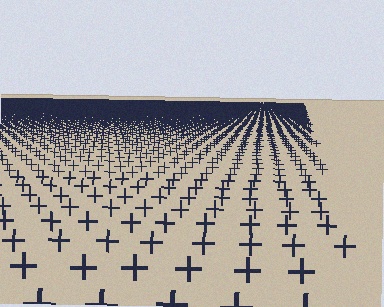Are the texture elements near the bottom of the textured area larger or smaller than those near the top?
Larger. Near the bottom, elements are closer to the viewer and appear at a bigger on-screen size.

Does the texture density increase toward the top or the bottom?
Density increases toward the top.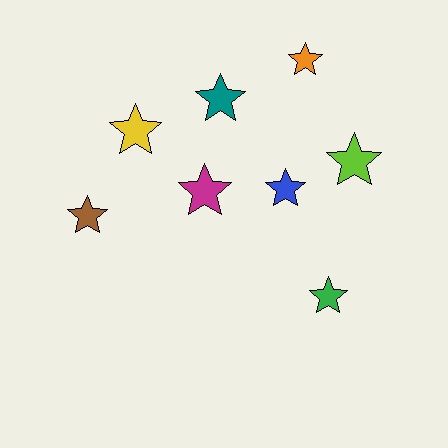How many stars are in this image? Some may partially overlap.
There are 8 stars.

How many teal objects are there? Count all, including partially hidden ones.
There is 1 teal object.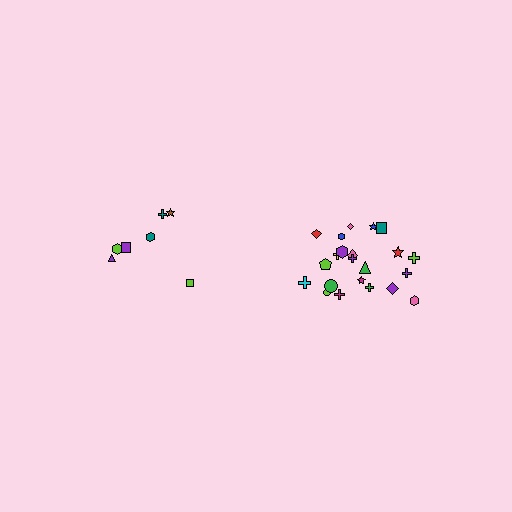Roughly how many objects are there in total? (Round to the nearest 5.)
Roughly 30 objects in total.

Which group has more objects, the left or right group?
The right group.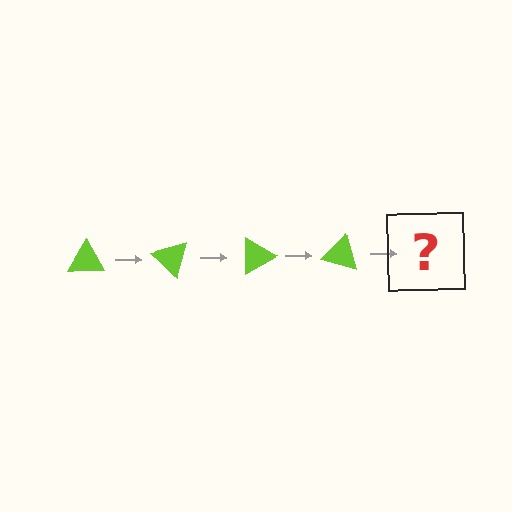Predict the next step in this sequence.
The next step is a lime triangle rotated 180 degrees.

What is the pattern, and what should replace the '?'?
The pattern is that the triangle rotates 45 degrees each step. The '?' should be a lime triangle rotated 180 degrees.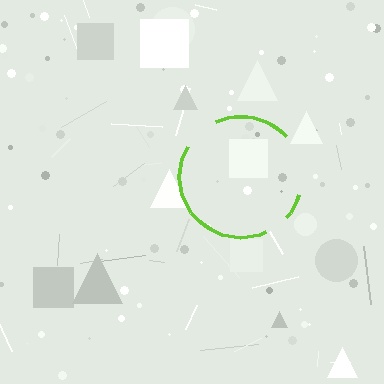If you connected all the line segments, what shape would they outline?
They would outline a circle.